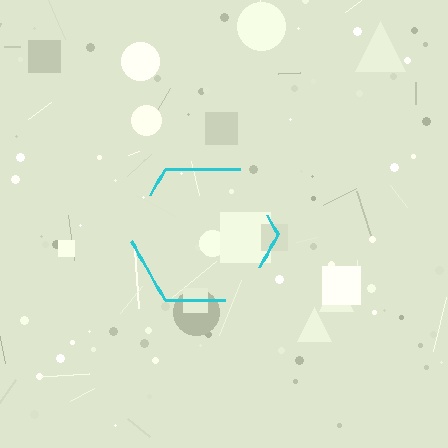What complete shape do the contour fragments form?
The contour fragments form a hexagon.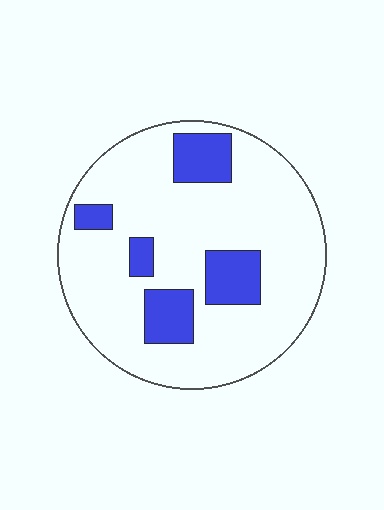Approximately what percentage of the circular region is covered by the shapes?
Approximately 20%.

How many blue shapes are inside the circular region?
5.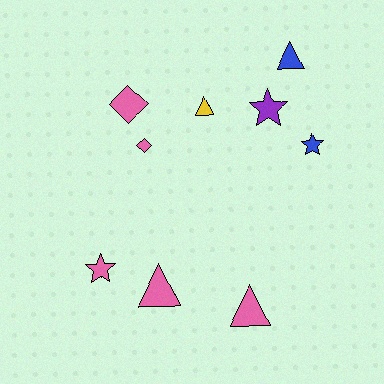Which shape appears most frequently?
Triangle, with 4 objects.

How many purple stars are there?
There is 1 purple star.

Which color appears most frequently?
Pink, with 5 objects.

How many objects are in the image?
There are 9 objects.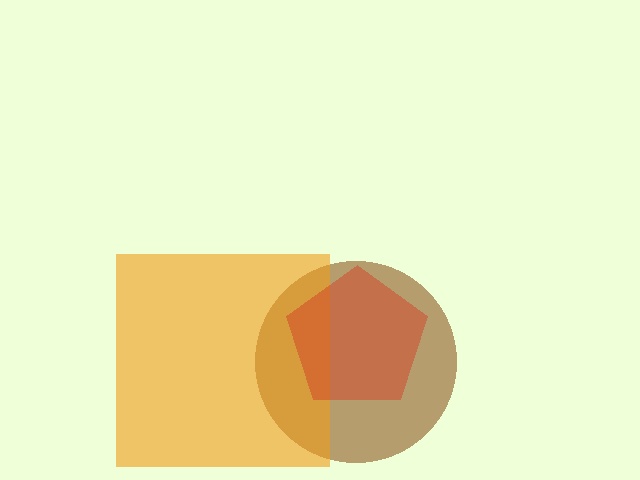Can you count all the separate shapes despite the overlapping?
Yes, there are 3 separate shapes.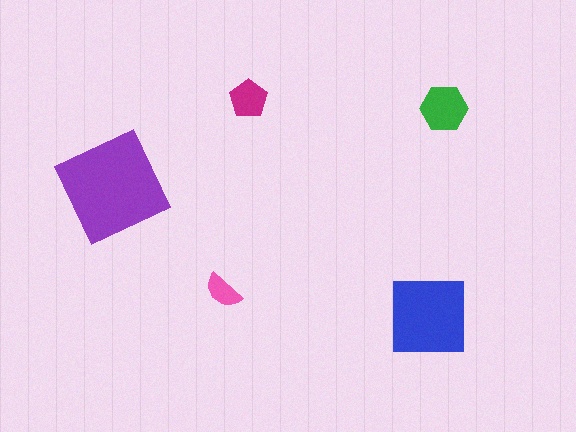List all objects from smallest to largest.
The pink semicircle, the magenta pentagon, the green hexagon, the blue square, the purple diamond.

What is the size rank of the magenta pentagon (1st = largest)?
4th.